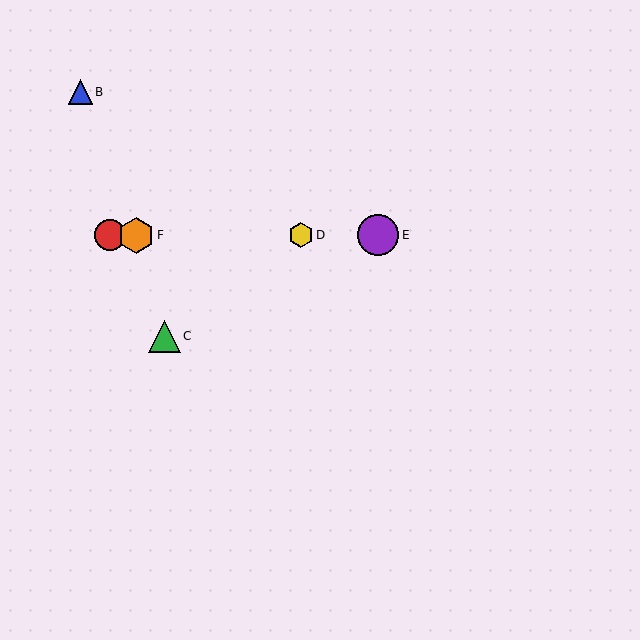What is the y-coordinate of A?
Object A is at y≈235.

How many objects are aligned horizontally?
4 objects (A, D, E, F) are aligned horizontally.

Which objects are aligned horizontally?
Objects A, D, E, F are aligned horizontally.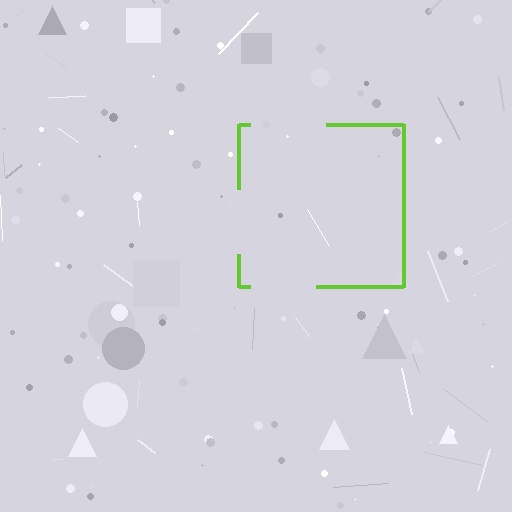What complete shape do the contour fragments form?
The contour fragments form a square.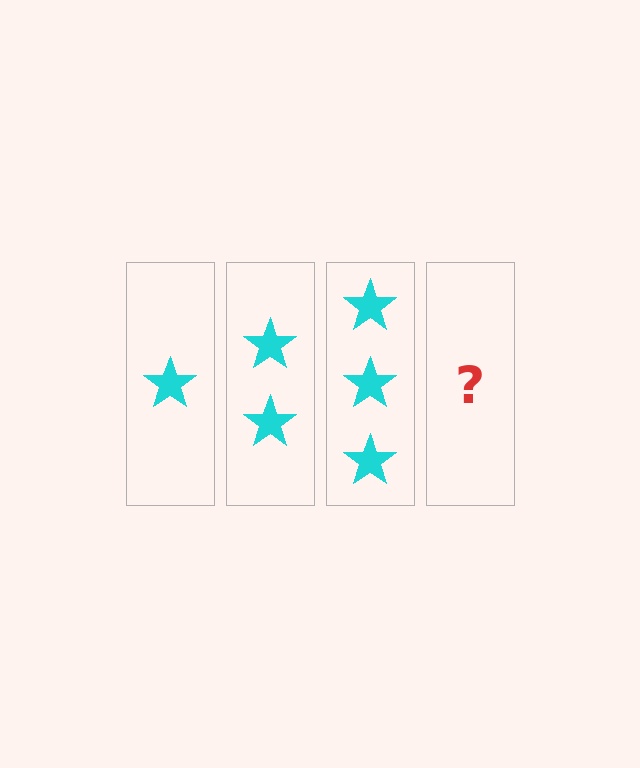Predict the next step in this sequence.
The next step is 4 stars.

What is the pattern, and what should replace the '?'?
The pattern is that each step adds one more star. The '?' should be 4 stars.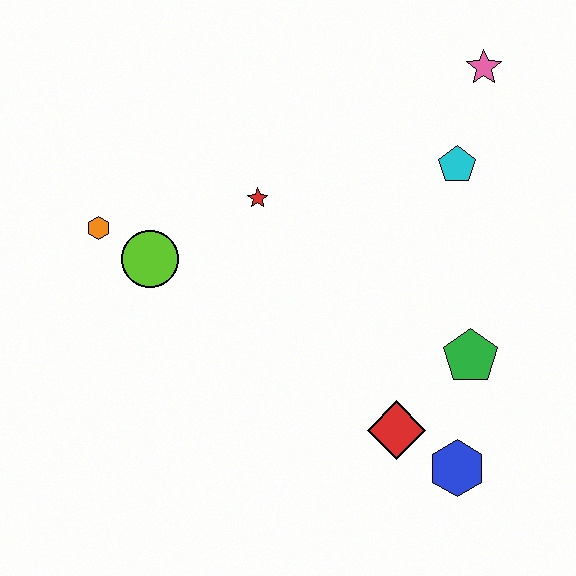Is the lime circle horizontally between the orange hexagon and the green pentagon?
Yes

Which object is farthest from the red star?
The blue hexagon is farthest from the red star.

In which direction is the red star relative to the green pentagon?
The red star is to the left of the green pentagon.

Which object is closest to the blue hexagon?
The red diamond is closest to the blue hexagon.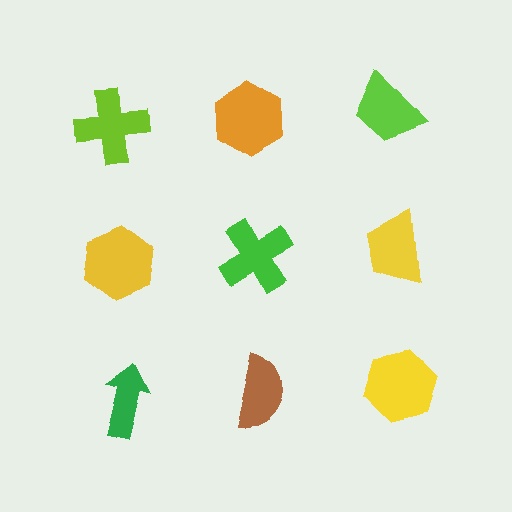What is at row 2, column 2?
A green cross.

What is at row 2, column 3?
A yellow trapezoid.